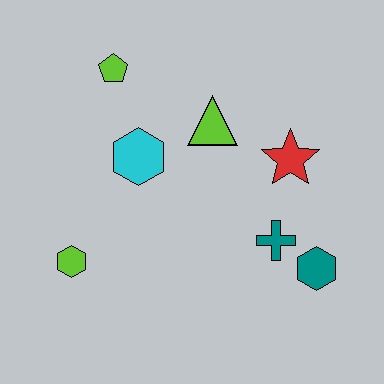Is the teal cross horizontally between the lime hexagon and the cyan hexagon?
No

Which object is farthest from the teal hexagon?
The lime pentagon is farthest from the teal hexagon.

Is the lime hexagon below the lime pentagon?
Yes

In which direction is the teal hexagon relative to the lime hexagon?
The teal hexagon is to the right of the lime hexagon.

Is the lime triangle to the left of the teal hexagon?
Yes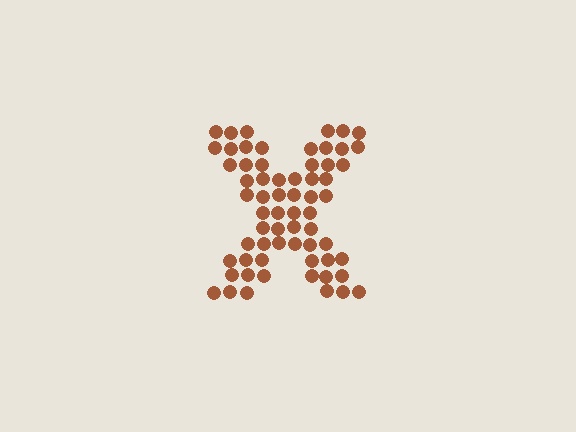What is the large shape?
The large shape is the letter X.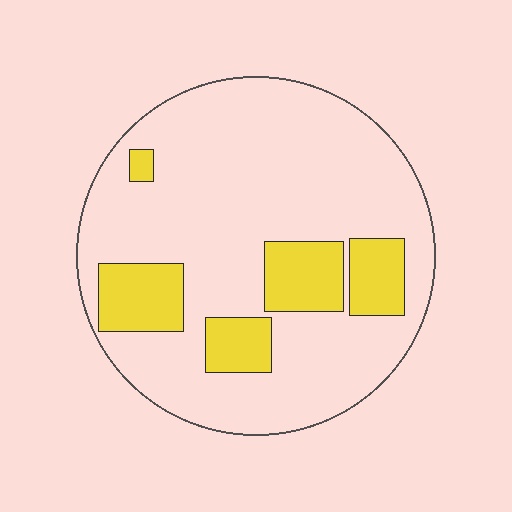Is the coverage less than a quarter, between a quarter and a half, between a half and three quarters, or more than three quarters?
Less than a quarter.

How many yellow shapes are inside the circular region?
5.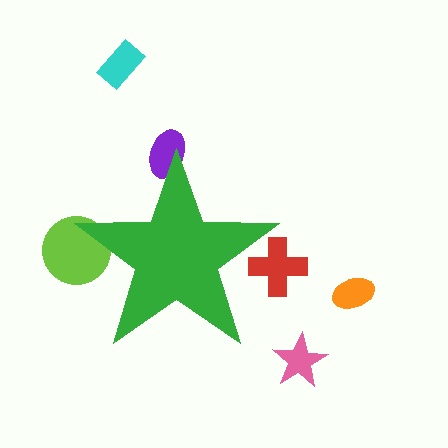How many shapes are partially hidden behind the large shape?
3 shapes are partially hidden.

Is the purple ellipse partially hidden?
Yes, the purple ellipse is partially hidden behind the green star.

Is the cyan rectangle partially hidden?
No, the cyan rectangle is fully visible.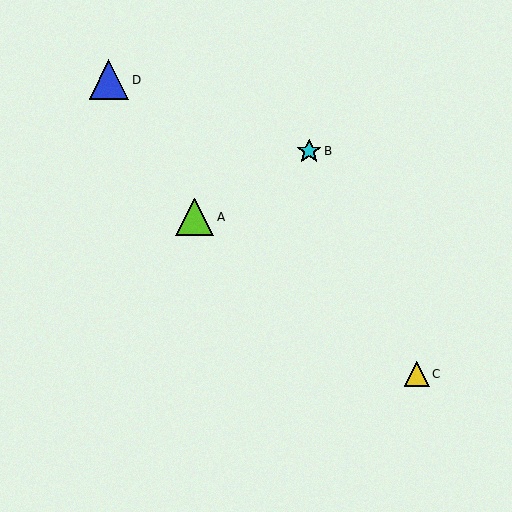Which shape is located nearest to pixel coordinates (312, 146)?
The cyan star (labeled B) at (309, 151) is nearest to that location.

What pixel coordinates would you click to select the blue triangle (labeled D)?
Click at (109, 80) to select the blue triangle D.